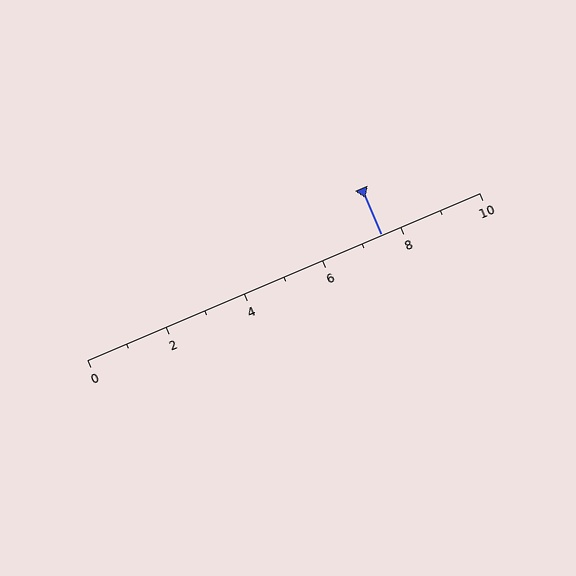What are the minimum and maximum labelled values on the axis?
The axis runs from 0 to 10.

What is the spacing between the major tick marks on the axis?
The major ticks are spaced 2 apart.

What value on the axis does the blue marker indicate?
The marker indicates approximately 7.5.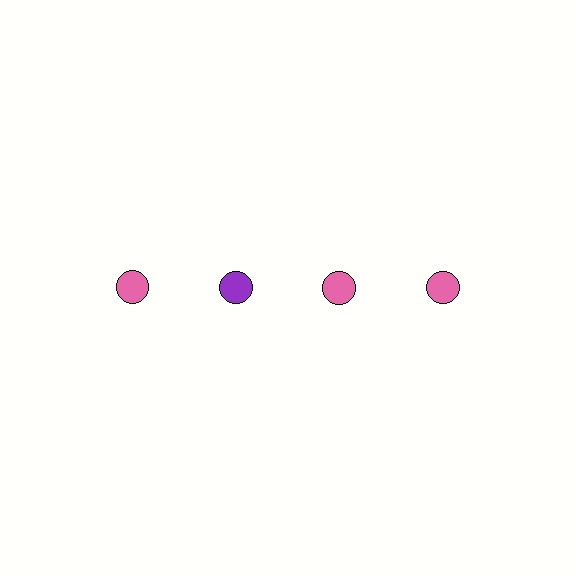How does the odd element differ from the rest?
It has a different color: purple instead of pink.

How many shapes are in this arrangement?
There are 4 shapes arranged in a grid pattern.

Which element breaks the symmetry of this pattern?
The purple circle in the top row, second from left column breaks the symmetry. All other shapes are pink circles.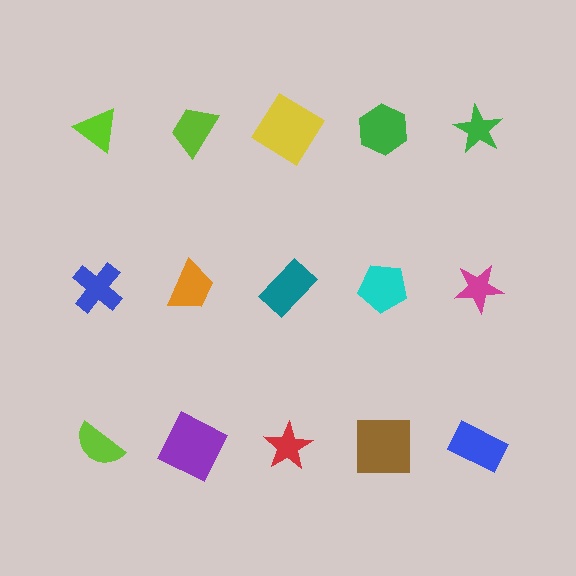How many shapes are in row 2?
5 shapes.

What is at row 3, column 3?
A red star.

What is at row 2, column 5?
A magenta star.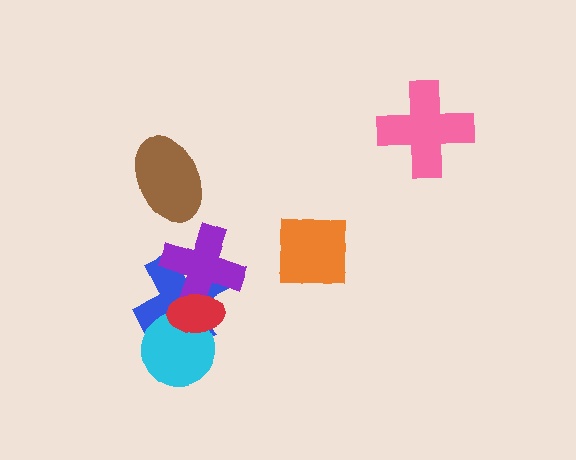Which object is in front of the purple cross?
The red ellipse is in front of the purple cross.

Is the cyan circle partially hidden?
Yes, it is partially covered by another shape.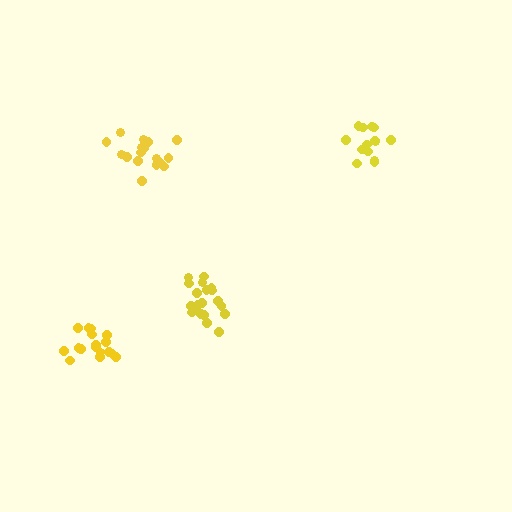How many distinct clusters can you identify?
There are 4 distinct clusters.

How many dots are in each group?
Group 1: 17 dots, Group 2: 20 dots, Group 3: 18 dots, Group 4: 14 dots (69 total).